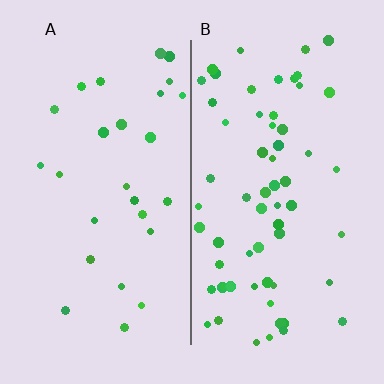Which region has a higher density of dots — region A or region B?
B (the right).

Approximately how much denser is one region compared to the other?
Approximately 2.4× — region B over region A.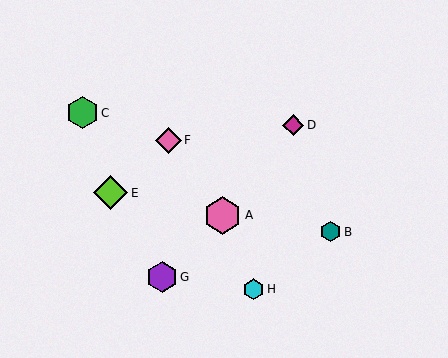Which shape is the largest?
The pink hexagon (labeled A) is the largest.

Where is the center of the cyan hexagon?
The center of the cyan hexagon is at (253, 289).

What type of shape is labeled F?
Shape F is a pink diamond.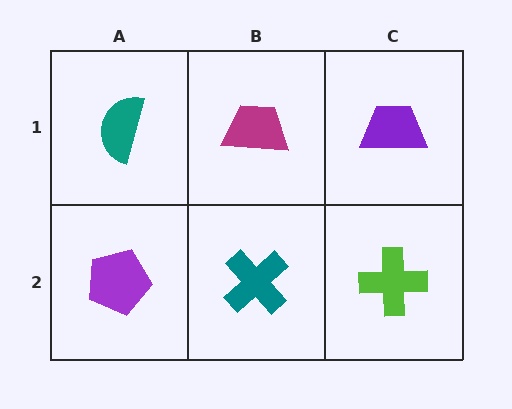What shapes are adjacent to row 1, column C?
A lime cross (row 2, column C), a magenta trapezoid (row 1, column B).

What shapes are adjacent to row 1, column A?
A purple pentagon (row 2, column A), a magenta trapezoid (row 1, column B).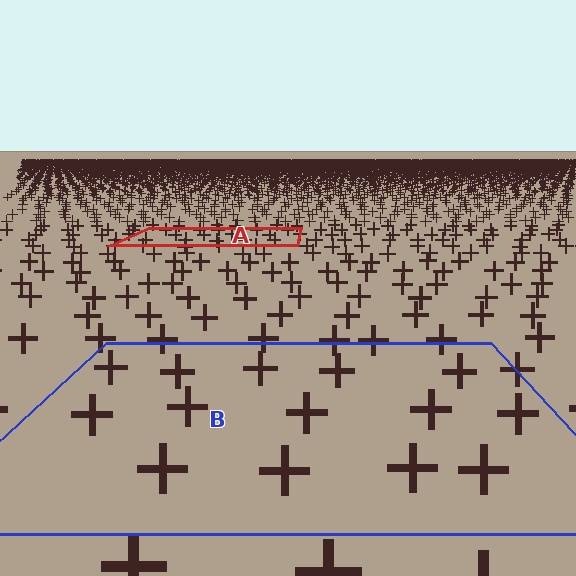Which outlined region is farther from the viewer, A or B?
Region A is farther from the viewer — the texture elements inside it appear smaller and more densely packed.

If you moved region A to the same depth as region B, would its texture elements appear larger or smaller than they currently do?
They would appear larger. At a closer depth, the same texture elements are projected at a bigger on-screen size.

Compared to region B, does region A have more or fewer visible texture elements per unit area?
Region A has more texture elements per unit area — they are packed more densely because it is farther away.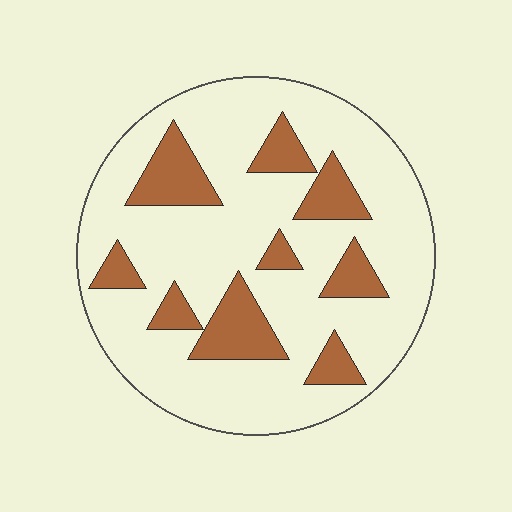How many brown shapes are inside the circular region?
9.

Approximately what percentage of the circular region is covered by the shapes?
Approximately 20%.